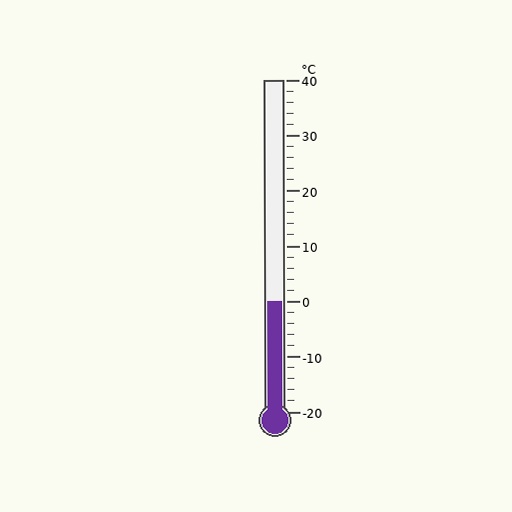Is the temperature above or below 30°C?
The temperature is below 30°C.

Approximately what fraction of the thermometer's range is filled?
The thermometer is filled to approximately 35% of its range.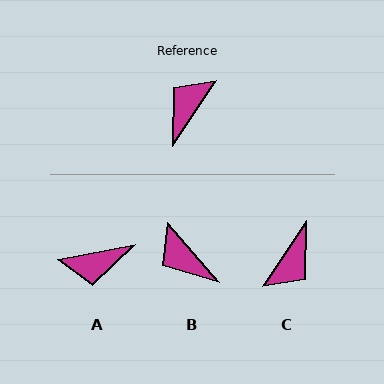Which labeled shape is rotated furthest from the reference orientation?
C, about 180 degrees away.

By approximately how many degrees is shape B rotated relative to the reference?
Approximately 74 degrees counter-clockwise.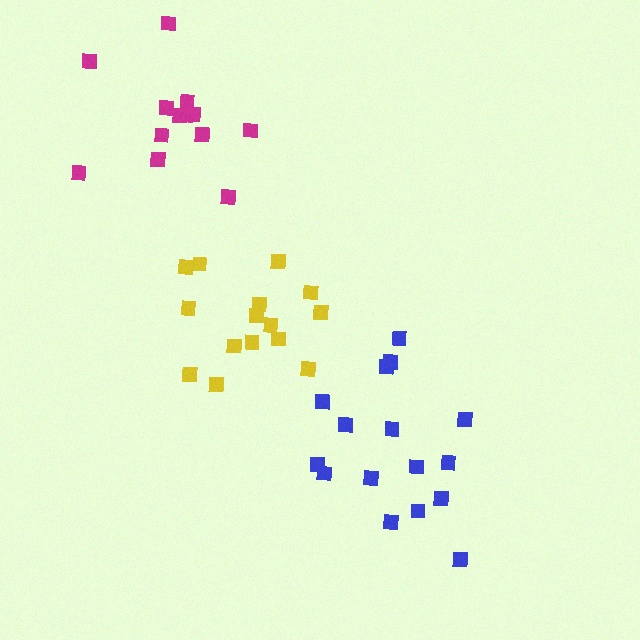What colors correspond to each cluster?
The clusters are colored: magenta, blue, yellow.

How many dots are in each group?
Group 1: 14 dots, Group 2: 16 dots, Group 3: 15 dots (45 total).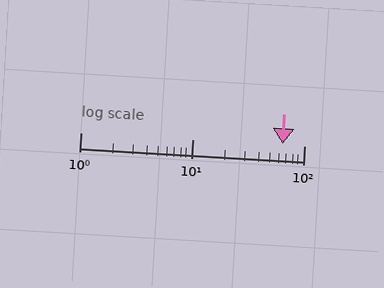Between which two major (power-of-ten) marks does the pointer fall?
The pointer is between 10 and 100.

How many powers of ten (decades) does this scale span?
The scale spans 2 decades, from 1 to 100.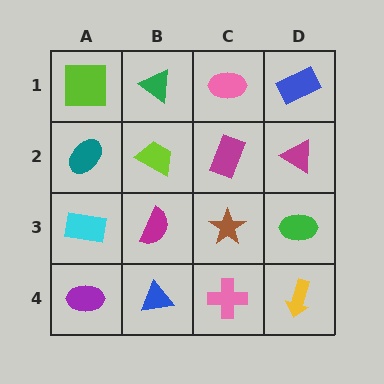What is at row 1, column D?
A blue rectangle.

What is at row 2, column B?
A lime trapezoid.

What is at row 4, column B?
A blue triangle.